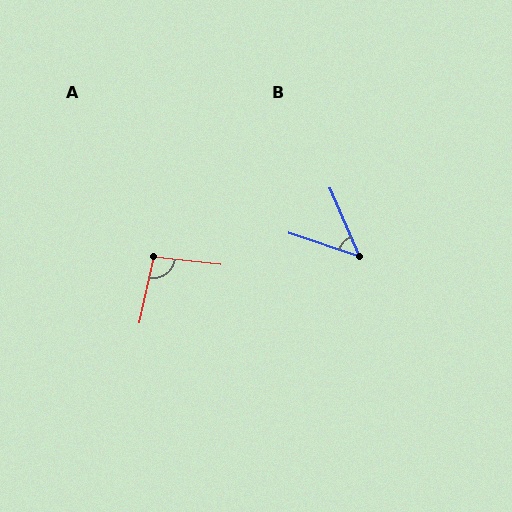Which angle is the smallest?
B, at approximately 49 degrees.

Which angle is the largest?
A, at approximately 97 degrees.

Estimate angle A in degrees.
Approximately 97 degrees.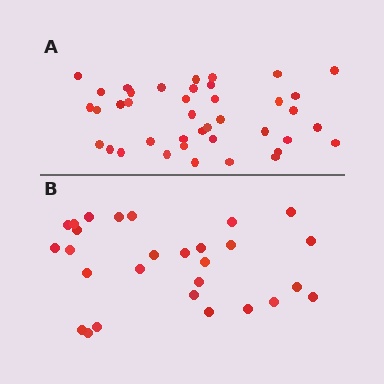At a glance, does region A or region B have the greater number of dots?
Region A (the top region) has more dots.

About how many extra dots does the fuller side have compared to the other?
Region A has roughly 12 or so more dots than region B.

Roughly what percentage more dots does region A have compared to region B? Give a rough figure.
About 45% more.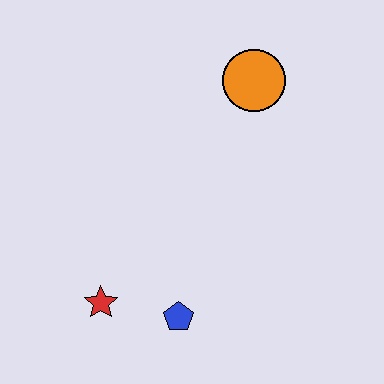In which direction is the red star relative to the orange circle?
The red star is below the orange circle.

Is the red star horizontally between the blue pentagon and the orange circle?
No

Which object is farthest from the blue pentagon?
The orange circle is farthest from the blue pentagon.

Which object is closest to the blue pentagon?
The red star is closest to the blue pentagon.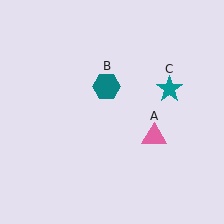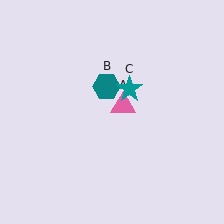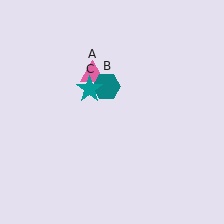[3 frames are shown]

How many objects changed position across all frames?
2 objects changed position: pink triangle (object A), teal star (object C).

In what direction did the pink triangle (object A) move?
The pink triangle (object A) moved up and to the left.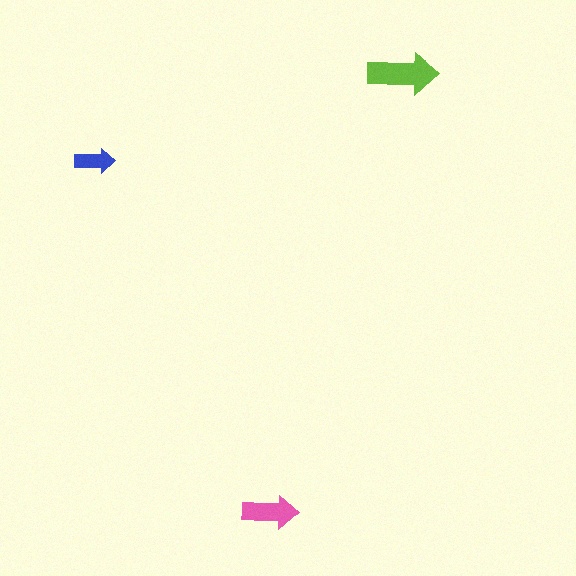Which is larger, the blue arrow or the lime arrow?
The lime one.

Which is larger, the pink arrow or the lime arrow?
The lime one.